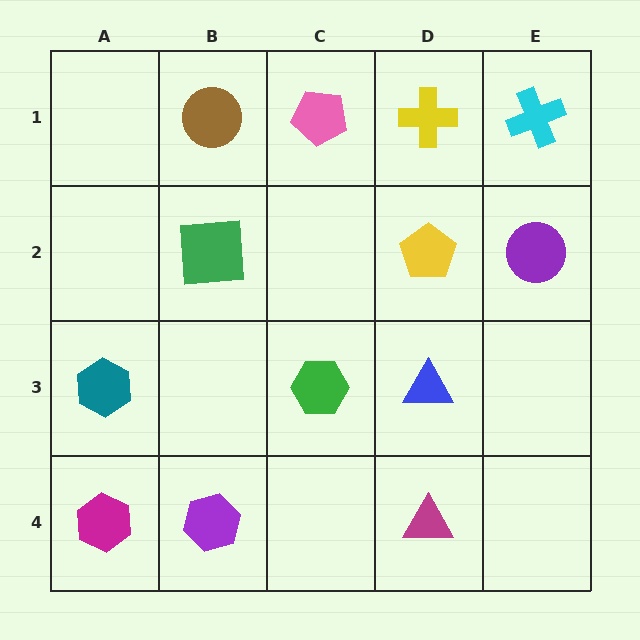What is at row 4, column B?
A purple hexagon.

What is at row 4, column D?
A magenta triangle.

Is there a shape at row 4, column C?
No, that cell is empty.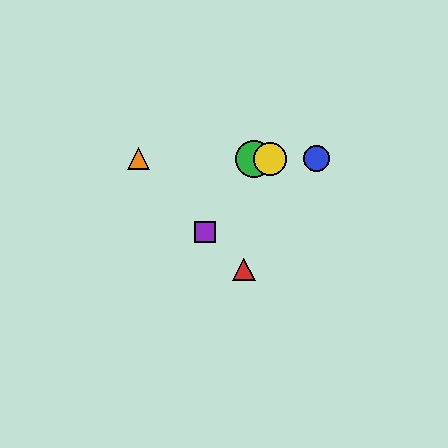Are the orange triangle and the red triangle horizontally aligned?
No, the orange triangle is at y≈158 and the red triangle is at y≈270.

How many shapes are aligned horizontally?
4 shapes (the blue circle, the green circle, the yellow circle, the orange triangle) are aligned horizontally.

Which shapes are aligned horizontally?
The blue circle, the green circle, the yellow circle, the orange triangle are aligned horizontally.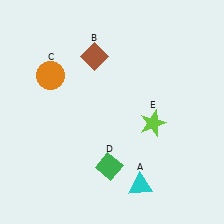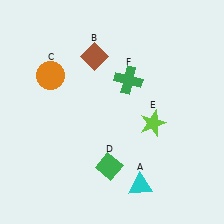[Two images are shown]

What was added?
A green cross (F) was added in Image 2.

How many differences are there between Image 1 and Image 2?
There is 1 difference between the two images.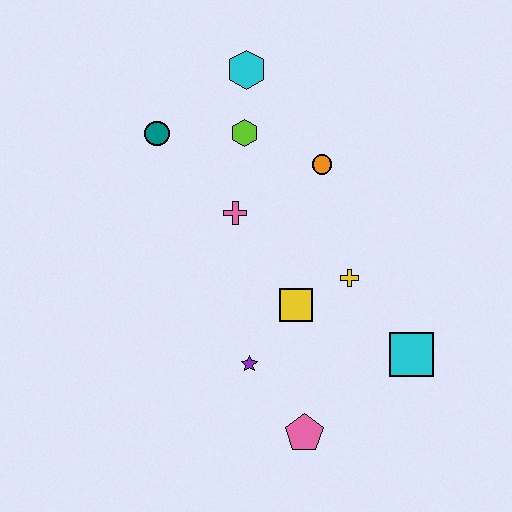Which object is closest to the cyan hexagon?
The lime hexagon is closest to the cyan hexagon.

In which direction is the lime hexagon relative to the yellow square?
The lime hexagon is above the yellow square.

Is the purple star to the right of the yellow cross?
No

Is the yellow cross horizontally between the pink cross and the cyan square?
Yes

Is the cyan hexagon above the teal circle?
Yes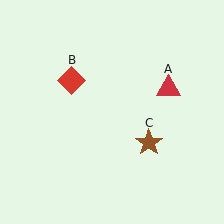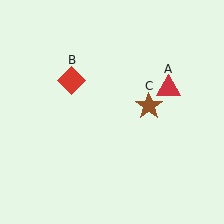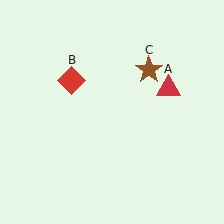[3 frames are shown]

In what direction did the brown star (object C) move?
The brown star (object C) moved up.